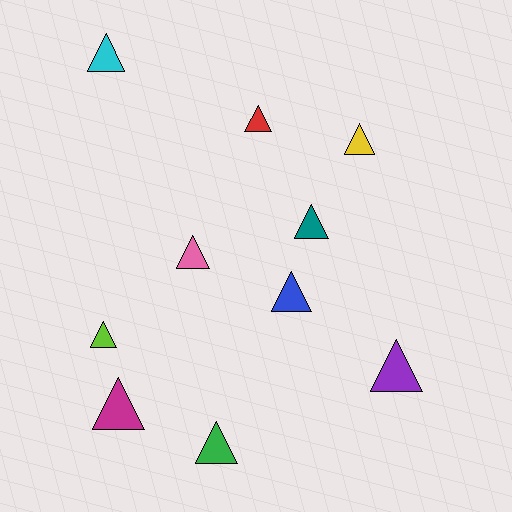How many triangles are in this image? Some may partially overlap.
There are 10 triangles.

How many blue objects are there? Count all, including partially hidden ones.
There is 1 blue object.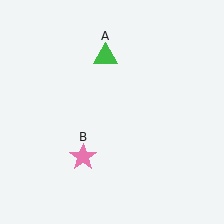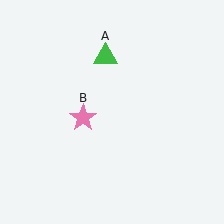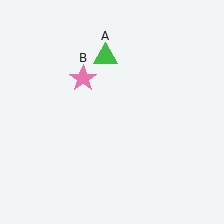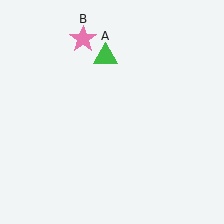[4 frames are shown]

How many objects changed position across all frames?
1 object changed position: pink star (object B).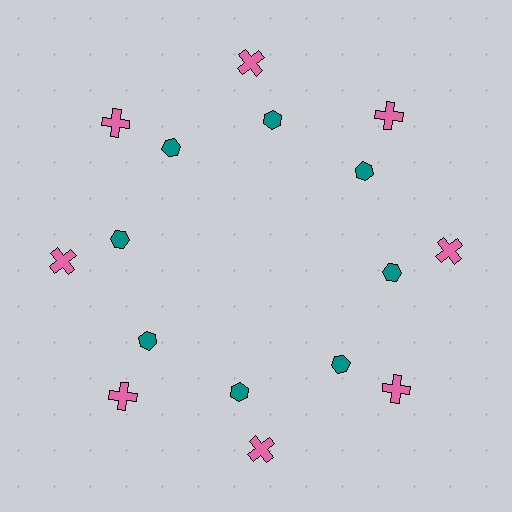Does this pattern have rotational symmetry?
Yes, this pattern has 8-fold rotational symmetry. It looks the same after rotating 45 degrees around the center.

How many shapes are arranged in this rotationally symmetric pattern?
There are 16 shapes, arranged in 8 groups of 2.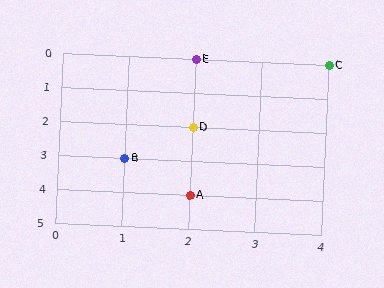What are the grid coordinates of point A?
Point A is at grid coordinates (2, 4).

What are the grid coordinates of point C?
Point C is at grid coordinates (4, 0).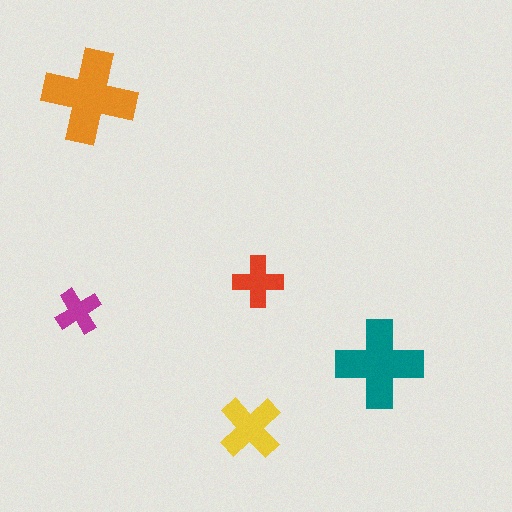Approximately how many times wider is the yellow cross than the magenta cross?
About 1.5 times wider.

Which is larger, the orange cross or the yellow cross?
The orange one.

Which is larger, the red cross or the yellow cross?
The yellow one.